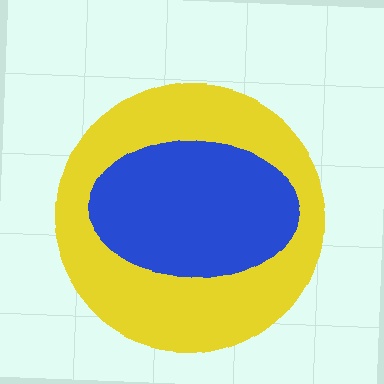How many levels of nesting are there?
2.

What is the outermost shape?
The yellow circle.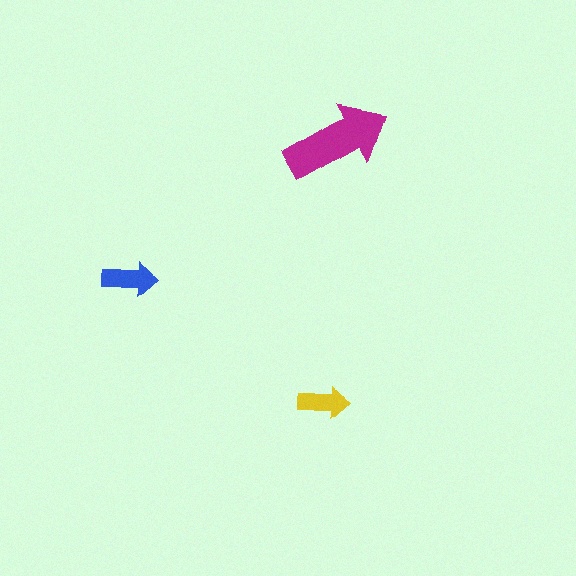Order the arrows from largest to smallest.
the magenta one, the blue one, the yellow one.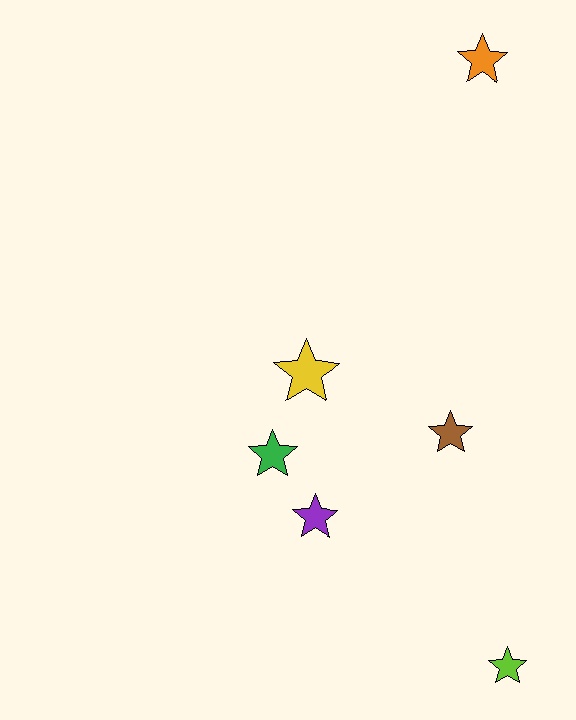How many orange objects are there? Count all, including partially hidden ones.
There is 1 orange object.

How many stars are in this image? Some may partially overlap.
There are 6 stars.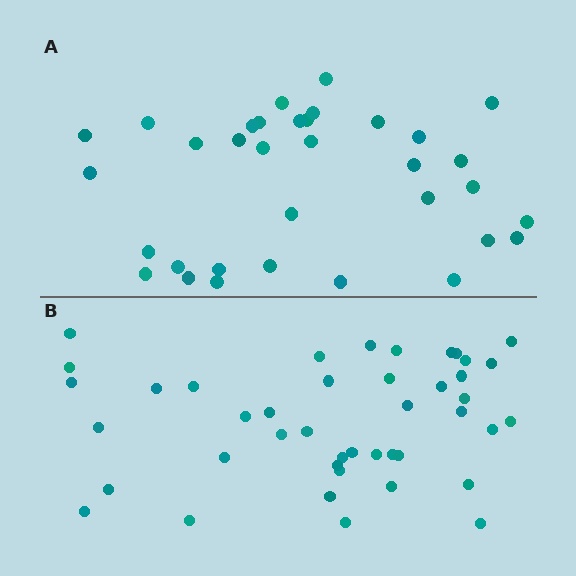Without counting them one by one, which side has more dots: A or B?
Region B (the bottom region) has more dots.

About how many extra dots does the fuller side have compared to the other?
Region B has roughly 8 or so more dots than region A.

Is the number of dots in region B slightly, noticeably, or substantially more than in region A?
Region B has noticeably more, but not dramatically so. The ratio is roughly 1.3 to 1.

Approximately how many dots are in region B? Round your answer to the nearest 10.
About 40 dots. (The exact count is 43, which rounds to 40.)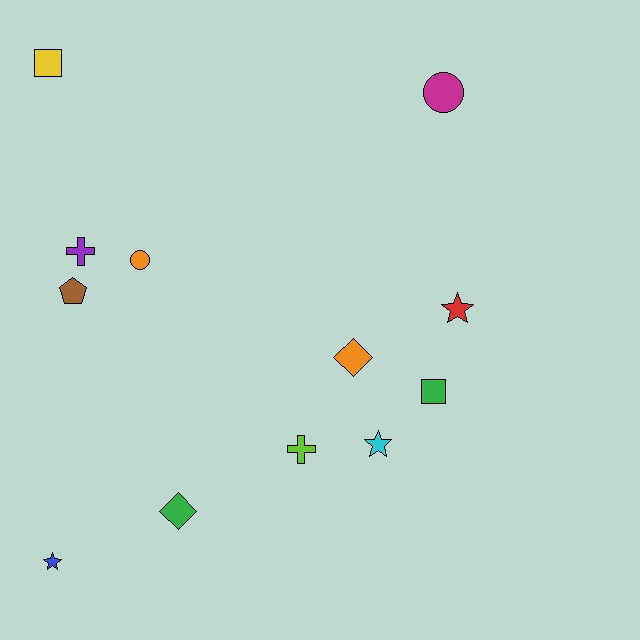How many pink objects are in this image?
There are no pink objects.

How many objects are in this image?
There are 12 objects.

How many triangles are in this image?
There are no triangles.